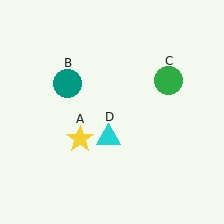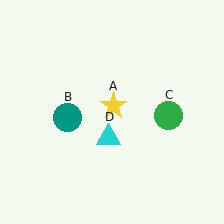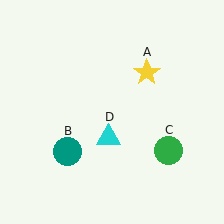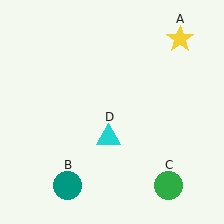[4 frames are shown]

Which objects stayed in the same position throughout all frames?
Cyan triangle (object D) remained stationary.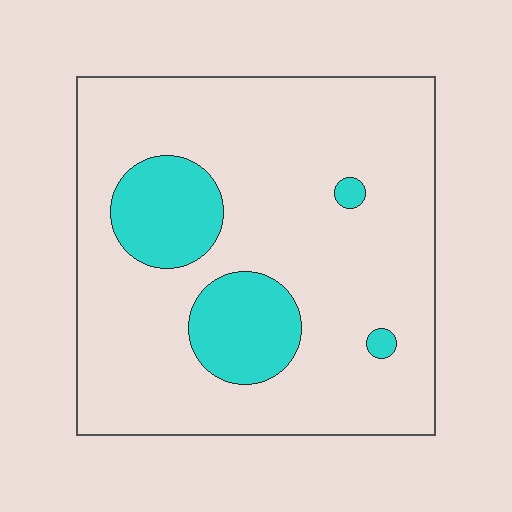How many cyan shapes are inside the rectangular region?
4.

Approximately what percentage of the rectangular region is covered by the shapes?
Approximately 15%.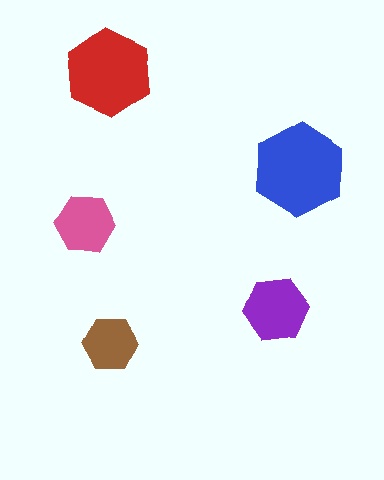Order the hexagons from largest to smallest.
the blue one, the red one, the purple one, the pink one, the brown one.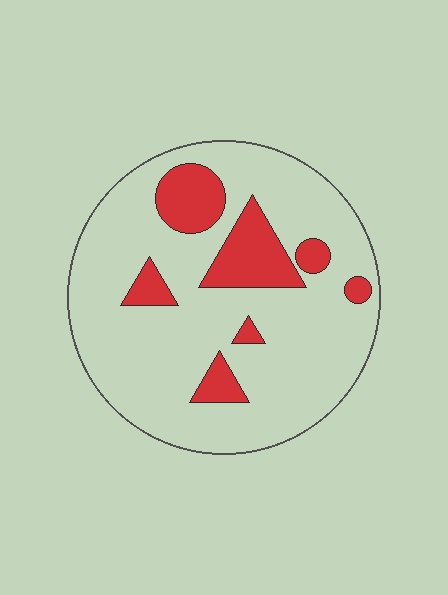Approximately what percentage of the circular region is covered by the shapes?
Approximately 20%.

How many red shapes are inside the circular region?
7.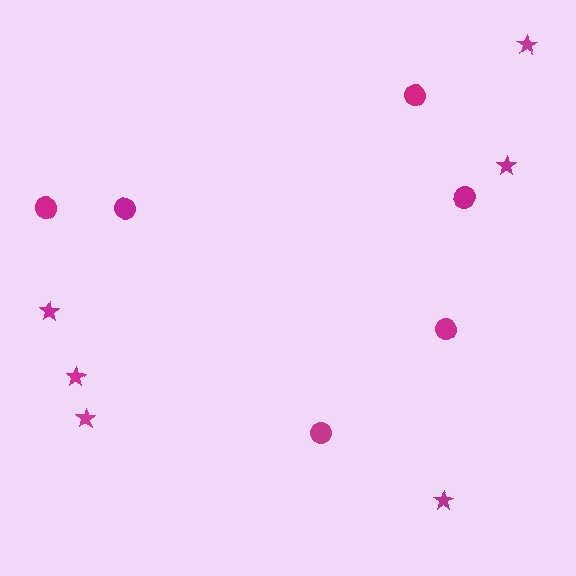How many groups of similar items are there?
There are 2 groups: one group of stars (6) and one group of circles (6).